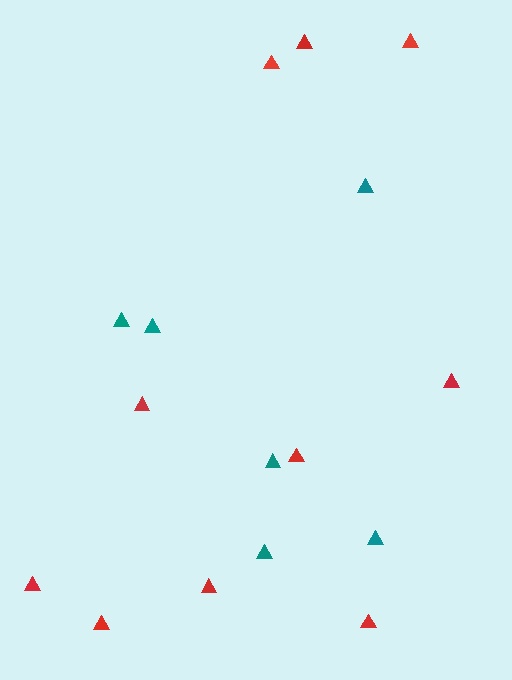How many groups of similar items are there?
There are 2 groups: one group of red triangles (10) and one group of teal triangles (6).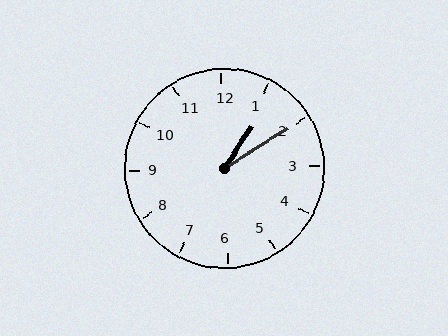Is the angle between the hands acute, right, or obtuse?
It is acute.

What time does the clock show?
1:10.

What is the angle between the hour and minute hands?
Approximately 25 degrees.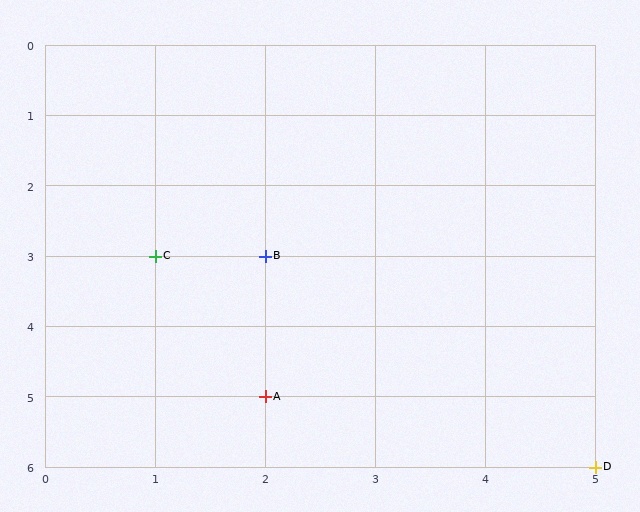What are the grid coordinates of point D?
Point D is at grid coordinates (5, 6).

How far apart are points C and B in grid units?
Points C and B are 1 column apart.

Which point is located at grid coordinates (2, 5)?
Point A is at (2, 5).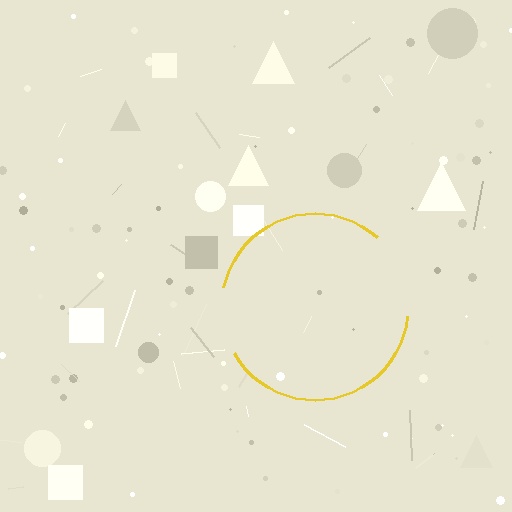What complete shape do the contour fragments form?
The contour fragments form a circle.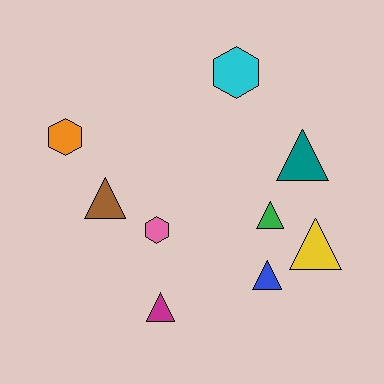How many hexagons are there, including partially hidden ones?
There are 3 hexagons.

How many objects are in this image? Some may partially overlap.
There are 9 objects.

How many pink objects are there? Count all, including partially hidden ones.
There is 1 pink object.